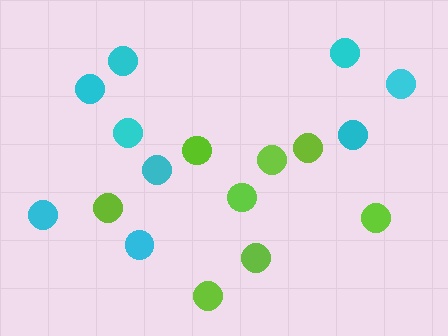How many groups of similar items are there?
There are 2 groups: one group of cyan circles (9) and one group of lime circles (8).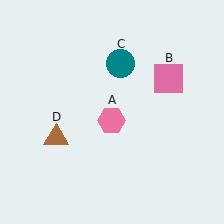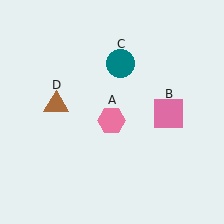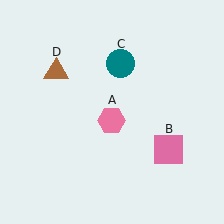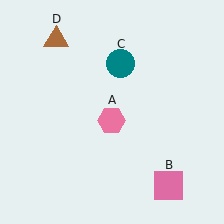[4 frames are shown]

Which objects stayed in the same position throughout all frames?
Pink hexagon (object A) and teal circle (object C) remained stationary.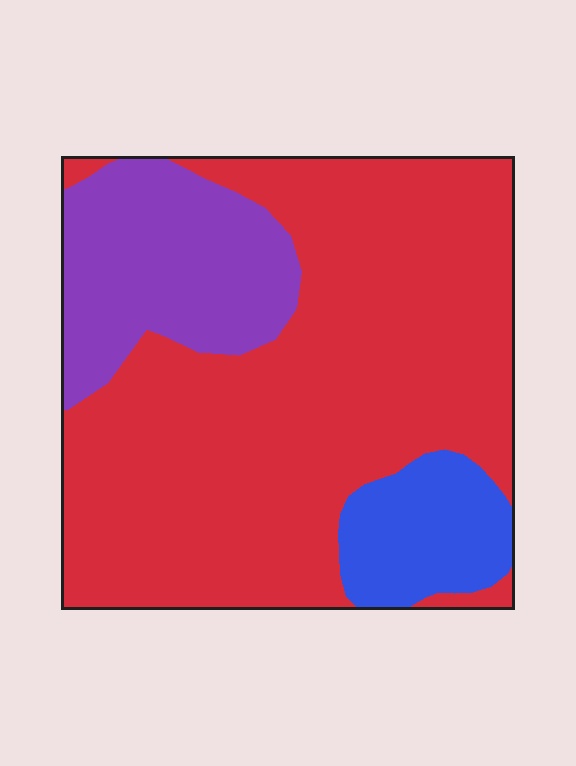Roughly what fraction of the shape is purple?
Purple takes up about one fifth (1/5) of the shape.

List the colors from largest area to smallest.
From largest to smallest: red, purple, blue.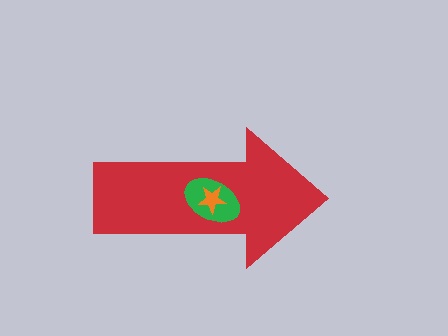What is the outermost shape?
The red arrow.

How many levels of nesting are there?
3.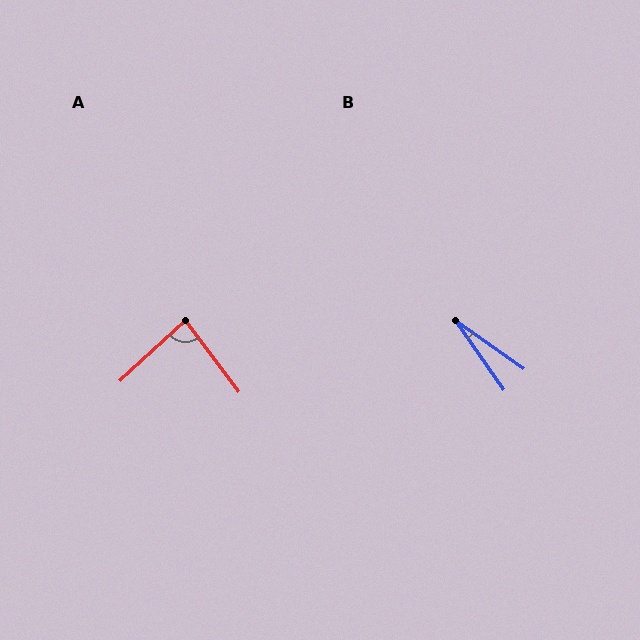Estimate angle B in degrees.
Approximately 20 degrees.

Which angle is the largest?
A, at approximately 84 degrees.